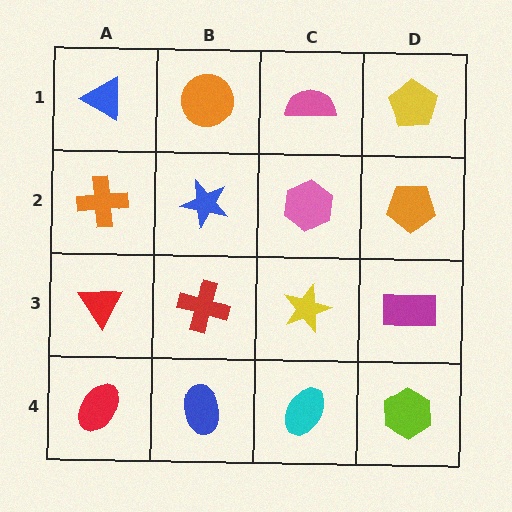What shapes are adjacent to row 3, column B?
A blue star (row 2, column B), a blue ellipse (row 4, column B), a red triangle (row 3, column A), a yellow star (row 3, column C).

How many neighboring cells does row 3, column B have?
4.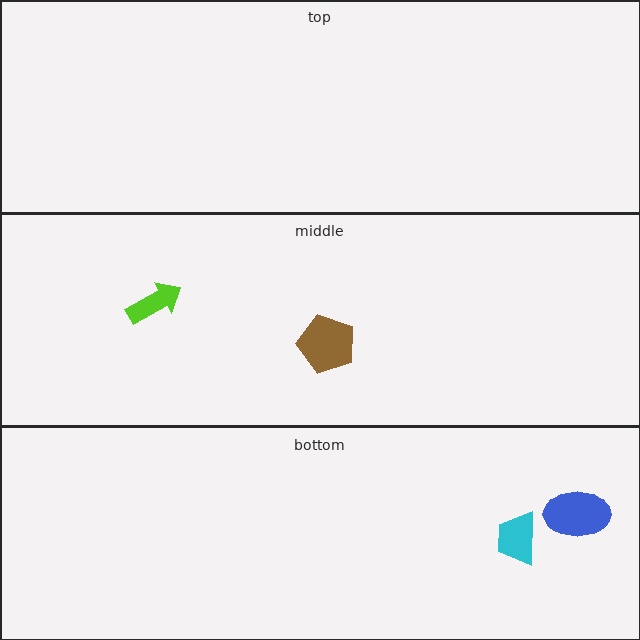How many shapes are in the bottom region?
2.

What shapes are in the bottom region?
The blue ellipse, the cyan trapezoid.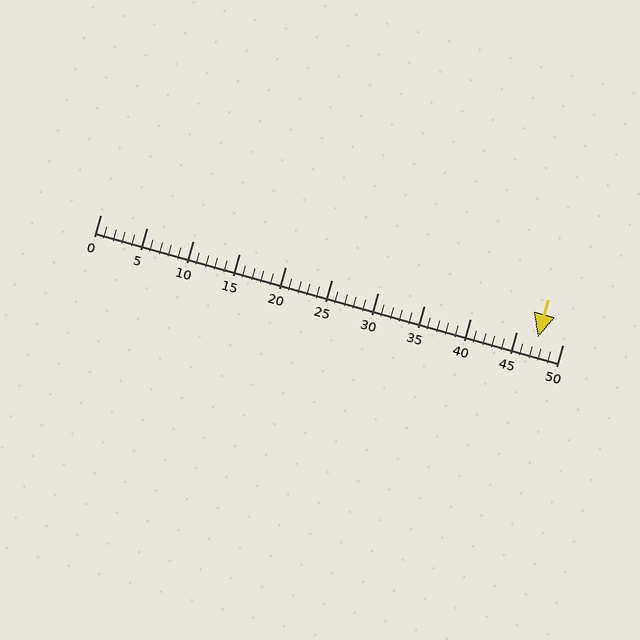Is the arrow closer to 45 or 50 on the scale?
The arrow is closer to 45.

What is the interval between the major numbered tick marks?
The major tick marks are spaced 5 units apart.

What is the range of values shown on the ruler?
The ruler shows values from 0 to 50.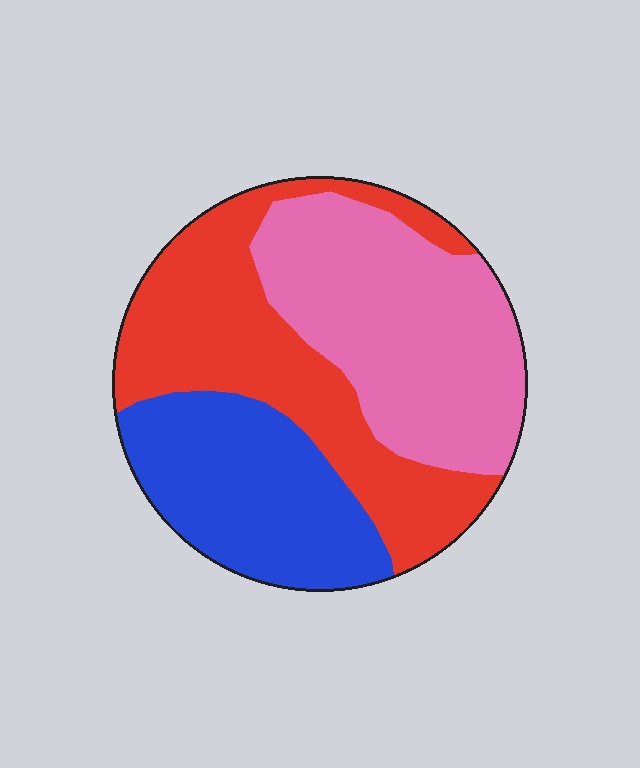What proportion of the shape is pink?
Pink takes up about three eighths (3/8) of the shape.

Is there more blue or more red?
Red.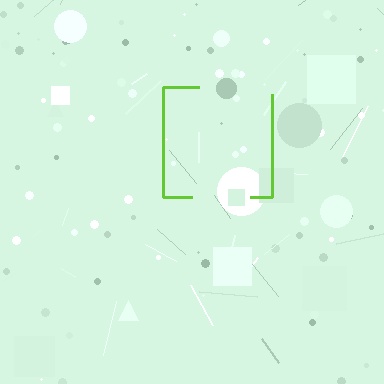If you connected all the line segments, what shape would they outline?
They would outline a square.